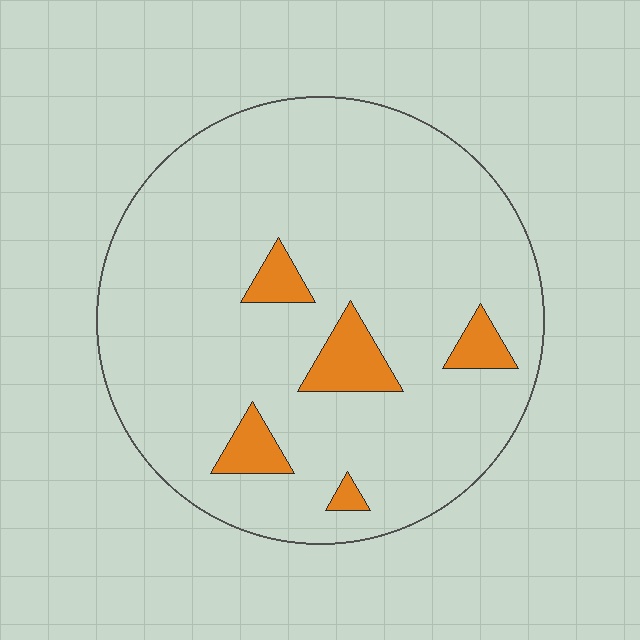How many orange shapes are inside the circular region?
5.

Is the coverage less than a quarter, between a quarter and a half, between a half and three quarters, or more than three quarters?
Less than a quarter.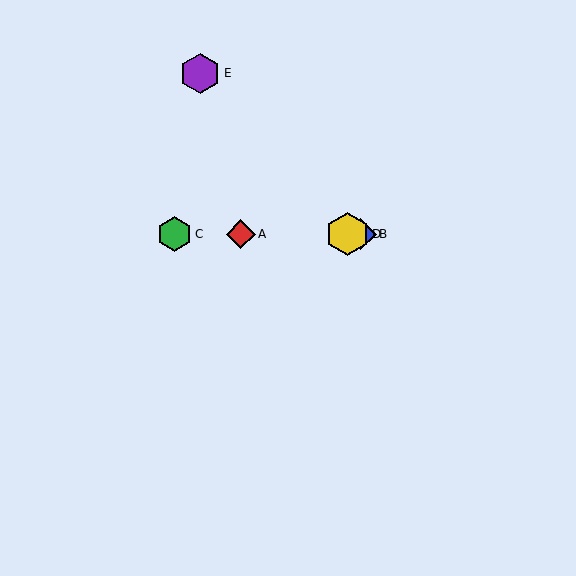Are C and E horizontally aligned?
No, C is at y≈234 and E is at y≈73.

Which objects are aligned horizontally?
Objects A, B, C, D are aligned horizontally.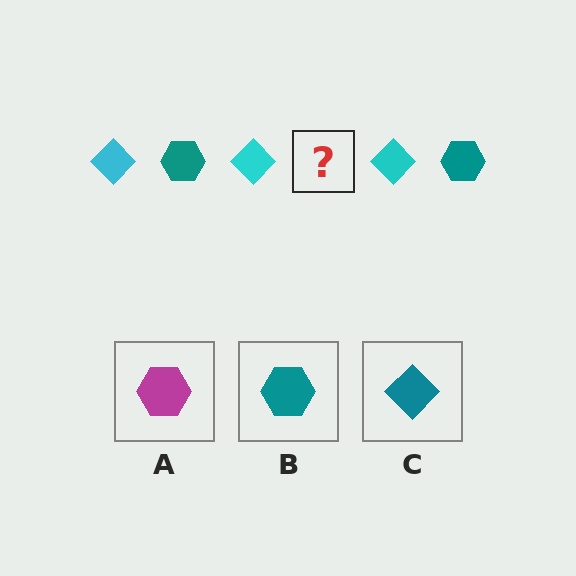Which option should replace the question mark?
Option B.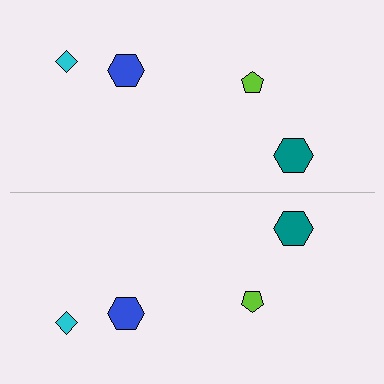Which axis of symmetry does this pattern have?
The pattern has a horizontal axis of symmetry running through the center of the image.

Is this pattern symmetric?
Yes, this pattern has bilateral (reflection) symmetry.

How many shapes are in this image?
There are 8 shapes in this image.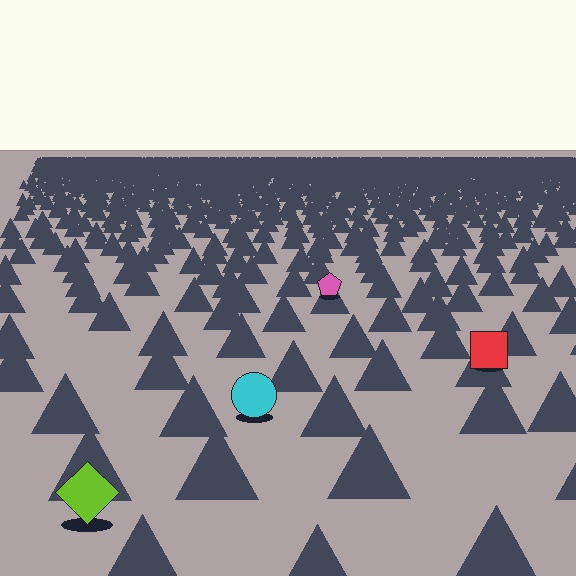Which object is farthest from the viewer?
The pink pentagon is farthest from the viewer. It appears smaller and the ground texture around it is denser.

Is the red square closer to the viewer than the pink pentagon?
Yes. The red square is closer — you can tell from the texture gradient: the ground texture is coarser near it.